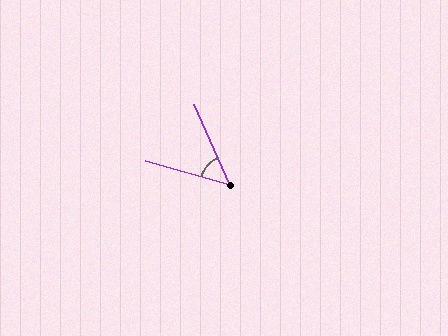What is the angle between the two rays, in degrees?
Approximately 49 degrees.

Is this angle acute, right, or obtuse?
It is acute.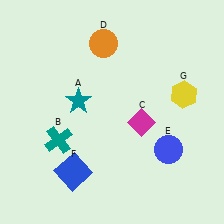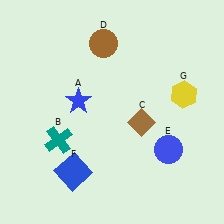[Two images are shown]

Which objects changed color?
A changed from teal to blue. C changed from magenta to brown. D changed from orange to brown.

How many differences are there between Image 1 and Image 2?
There are 3 differences between the two images.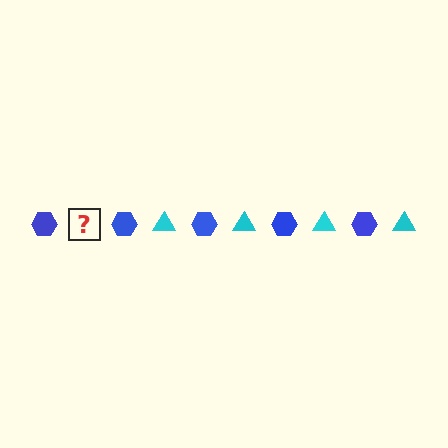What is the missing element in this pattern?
The missing element is a cyan triangle.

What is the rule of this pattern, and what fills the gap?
The rule is that the pattern alternates between blue hexagon and cyan triangle. The gap should be filled with a cyan triangle.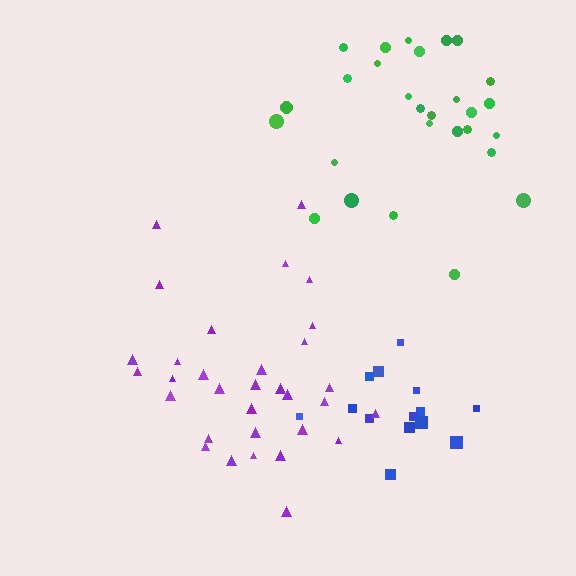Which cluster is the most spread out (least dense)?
Purple.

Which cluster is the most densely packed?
Blue.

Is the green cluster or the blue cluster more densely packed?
Blue.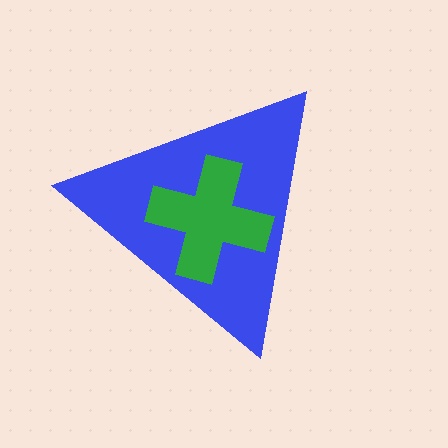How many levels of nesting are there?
2.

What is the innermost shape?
The green cross.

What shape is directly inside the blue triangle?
The green cross.